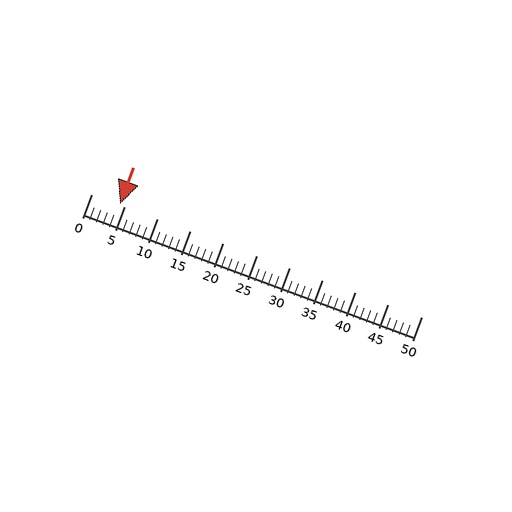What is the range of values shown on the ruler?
The ruler shows values from 0 to 50.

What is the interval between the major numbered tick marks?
The major tick marks are spaced 5 units apart.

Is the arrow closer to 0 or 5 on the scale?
The arrow is closer to 5.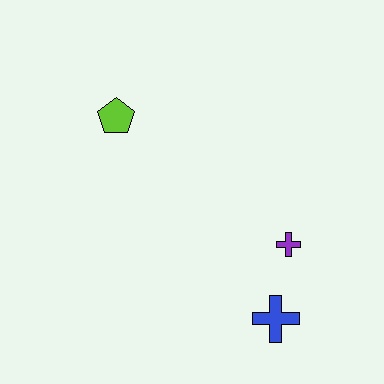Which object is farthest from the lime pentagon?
The blue cross is farthest from the lime pentagon.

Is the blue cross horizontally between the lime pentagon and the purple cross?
Yes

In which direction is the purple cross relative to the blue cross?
The purple cross is above the blue cross.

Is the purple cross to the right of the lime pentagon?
Yes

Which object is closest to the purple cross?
The blue cross is closest to the purple cross.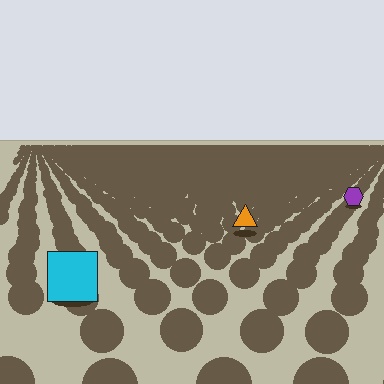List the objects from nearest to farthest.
From nearest to farthest: the cyan square, the orange triangle, the purple hexagon.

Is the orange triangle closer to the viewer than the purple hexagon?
Yes. The orange triangle is closer — you can tell from the texture gradient: the ground texture is coarser near it.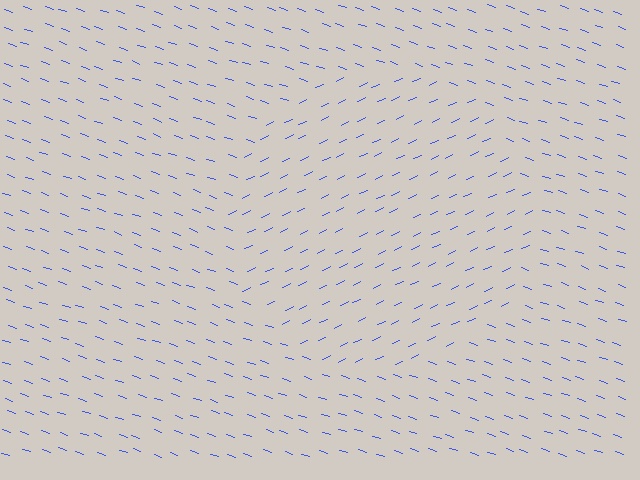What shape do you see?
I see a circle.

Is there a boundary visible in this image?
Yes, there is a texture boundary formed by a change in line orientation.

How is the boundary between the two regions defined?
The boundary is defined purely by a change in line orientation (approximately 45 degrees difference). All lines are the same color and thickness.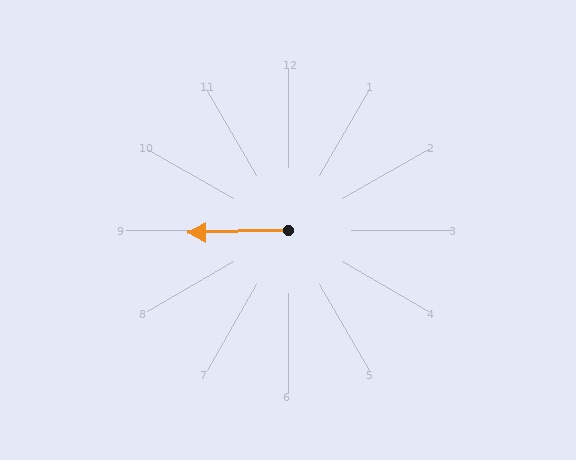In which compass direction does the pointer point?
West.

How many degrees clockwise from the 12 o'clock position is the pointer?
Approximately 269 degrees.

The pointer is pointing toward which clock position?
Roughly 9 o'clock.